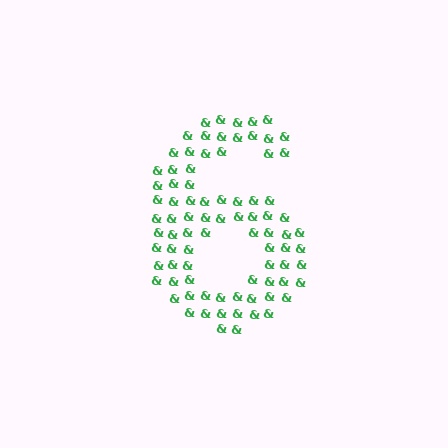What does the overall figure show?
The overall figure shows the digit 6.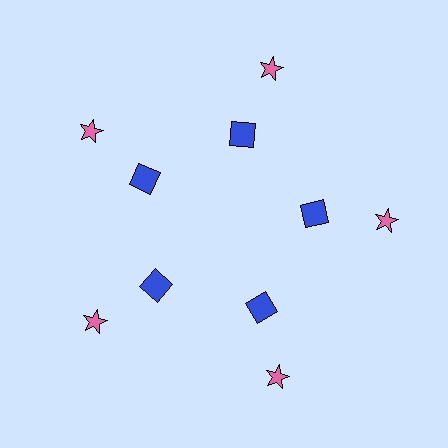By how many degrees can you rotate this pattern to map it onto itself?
The pattern maps onto itself every 72 degrees of rotation.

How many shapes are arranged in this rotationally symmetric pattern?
There are 10 shapes, arranged in 5 groups of 2.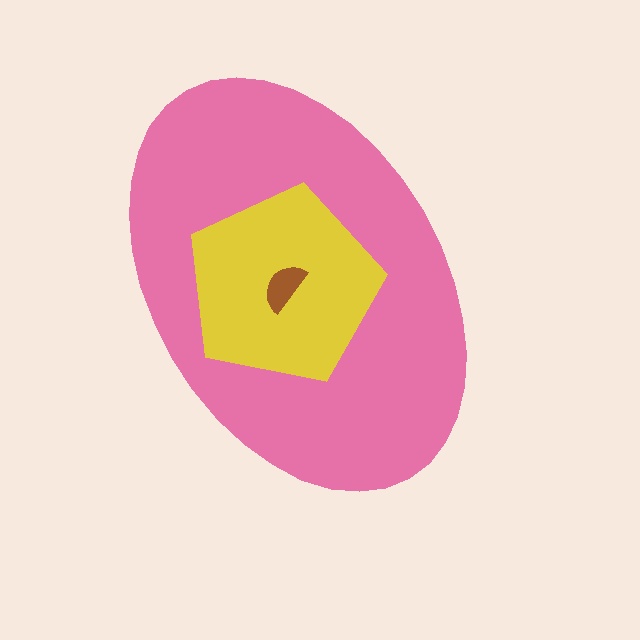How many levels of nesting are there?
3.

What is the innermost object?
The brown semicircle.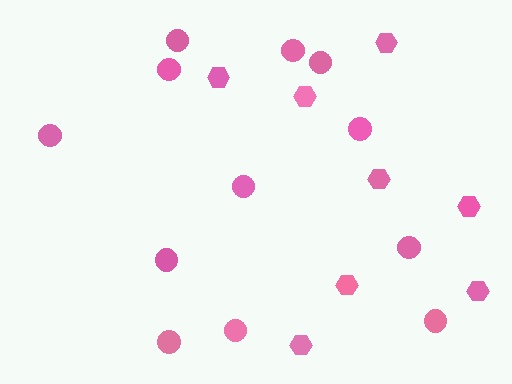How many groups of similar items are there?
There are 2 groups: one group of circles (12) and one group of hexagons (8).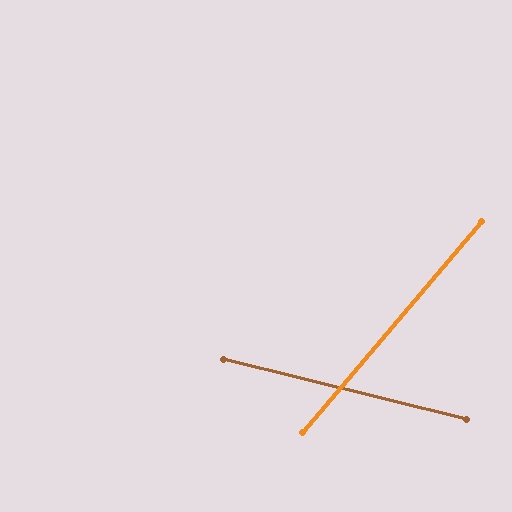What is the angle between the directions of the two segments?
Approximately 63 degrees.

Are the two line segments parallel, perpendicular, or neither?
Neither parallel nor perpendicular — they differ by about 63°.